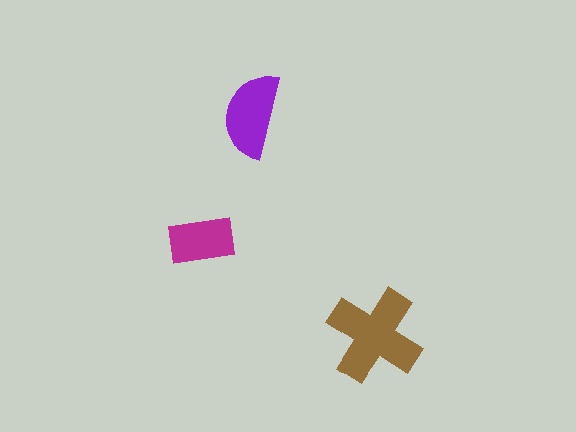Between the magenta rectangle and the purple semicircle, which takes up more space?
The purple semicircle.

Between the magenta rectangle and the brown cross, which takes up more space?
The brown cross.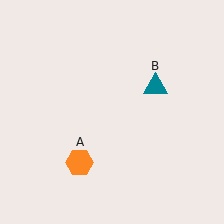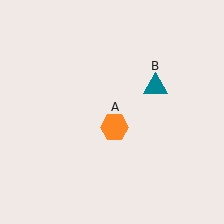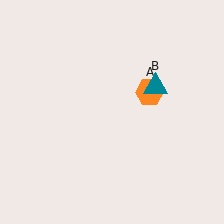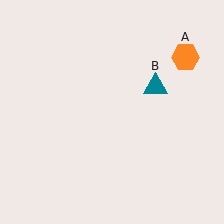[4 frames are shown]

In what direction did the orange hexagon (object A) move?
The orange hexagon (object A) moved up and to the right.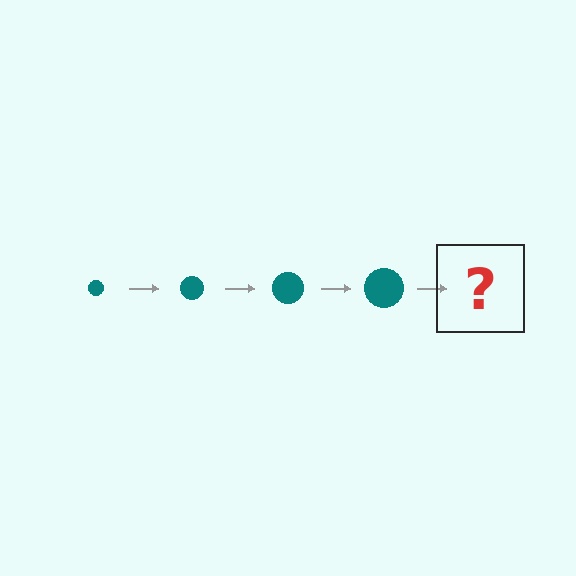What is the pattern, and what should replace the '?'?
The pattern is that the circle gets progressively larger each step. The '?' should be a teal circle, larger than the previous one.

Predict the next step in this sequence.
The next step is a teal circle, larger than the previous one.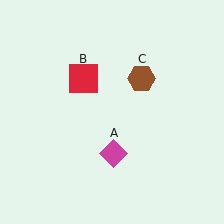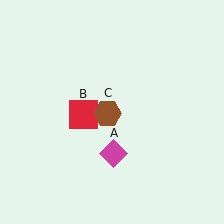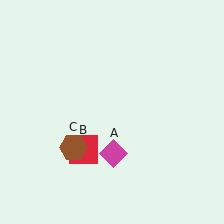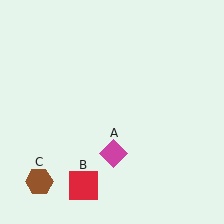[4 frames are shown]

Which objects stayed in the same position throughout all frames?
Magenta diamond (object A) remained stationary.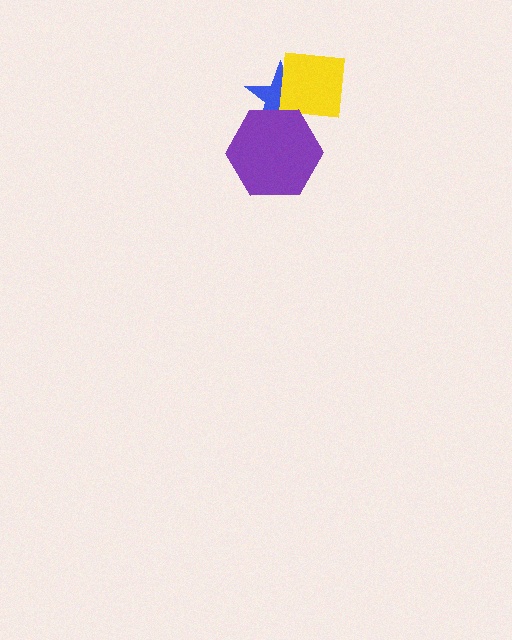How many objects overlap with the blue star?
2 objects overlap with the blue star.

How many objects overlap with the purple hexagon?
1 object overlaps with the purple hexagon.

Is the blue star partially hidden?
Yes, it is partially covered by another shape.